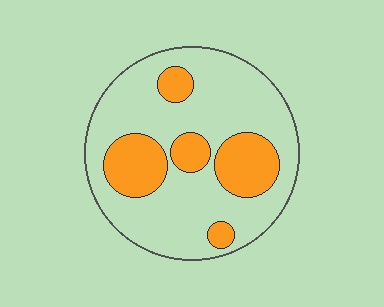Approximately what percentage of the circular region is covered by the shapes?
Approximately 25%.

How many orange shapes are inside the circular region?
5.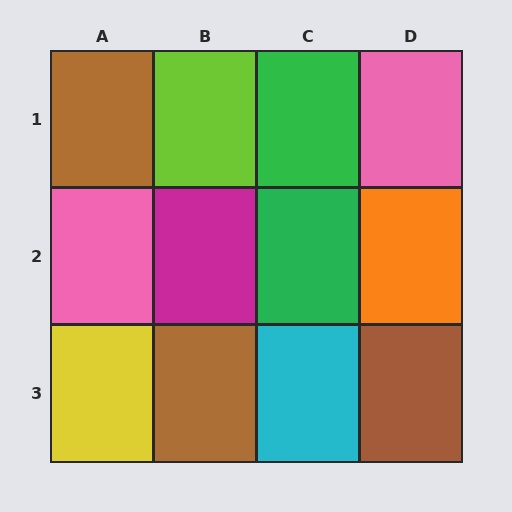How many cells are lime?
1 cell is lime.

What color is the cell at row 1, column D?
Pink.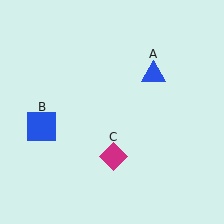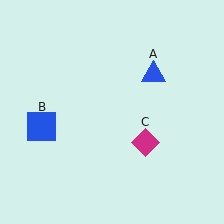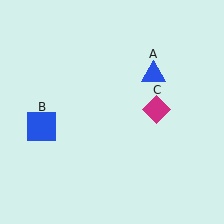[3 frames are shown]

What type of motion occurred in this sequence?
The magenta diamond (object C) rotated counterclockwise around the center of the scene.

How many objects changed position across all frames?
1 object changed position: magenta diamond (object C).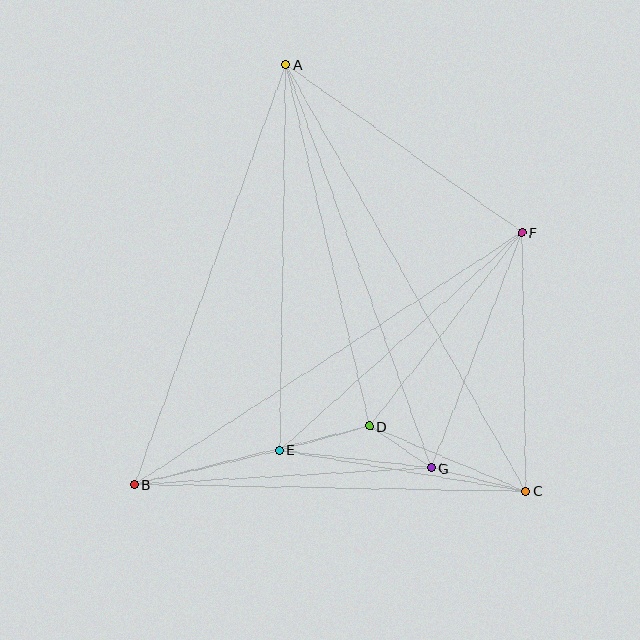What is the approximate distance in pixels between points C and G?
The distance between C and G is approximately 98 pixels.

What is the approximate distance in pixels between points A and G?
The distance between A and G is approximately 429 pixels.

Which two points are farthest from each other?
Points A and C are farthest from each other.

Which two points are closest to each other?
Points D and G are closest to each other.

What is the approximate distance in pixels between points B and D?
The distance between B and D is approximately 242 pixels.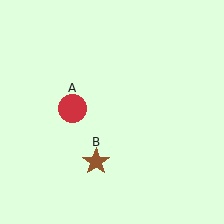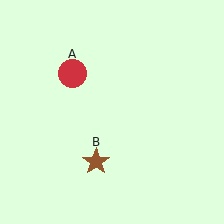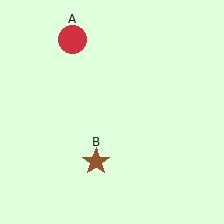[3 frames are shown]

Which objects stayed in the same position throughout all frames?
Brown star (object B) remained stationary.